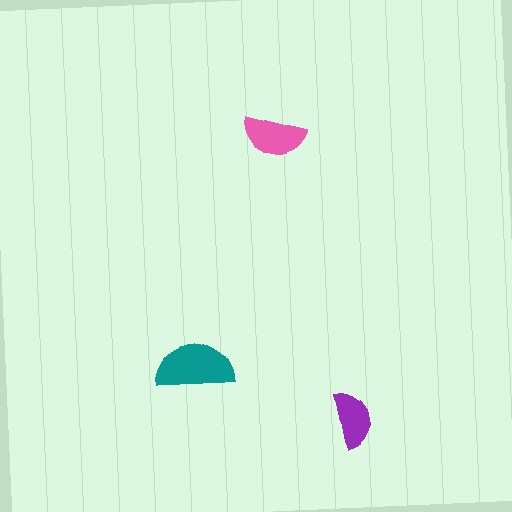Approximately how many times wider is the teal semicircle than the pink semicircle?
About 1.5 times wider.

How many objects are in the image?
There are 3 objects in the image.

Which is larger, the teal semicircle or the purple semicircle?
The teal one.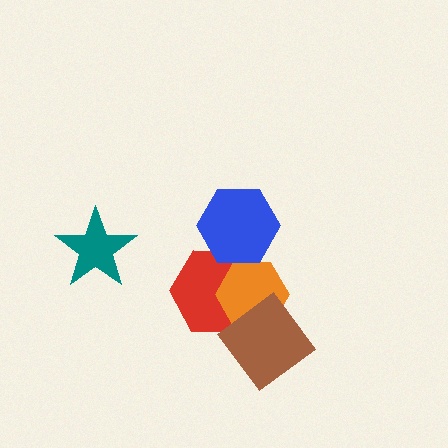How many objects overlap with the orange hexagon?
3 objects overlap with the orange hexagon.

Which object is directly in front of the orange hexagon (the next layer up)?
The blue hexagon is directly in front of the orange hexagon.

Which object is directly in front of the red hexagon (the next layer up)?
The orange hexagon is directly in front of the red hexagon.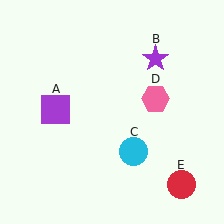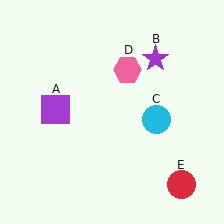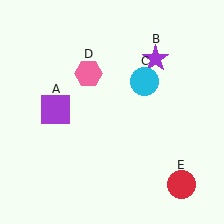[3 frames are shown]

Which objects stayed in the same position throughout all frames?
Purple square (object A) and purple star (object B) and red circle (object E) remained stationary.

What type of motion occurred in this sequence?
The cyan circle (object C), pink hexagon (object D) rotated counterclockwise around the center of the scene.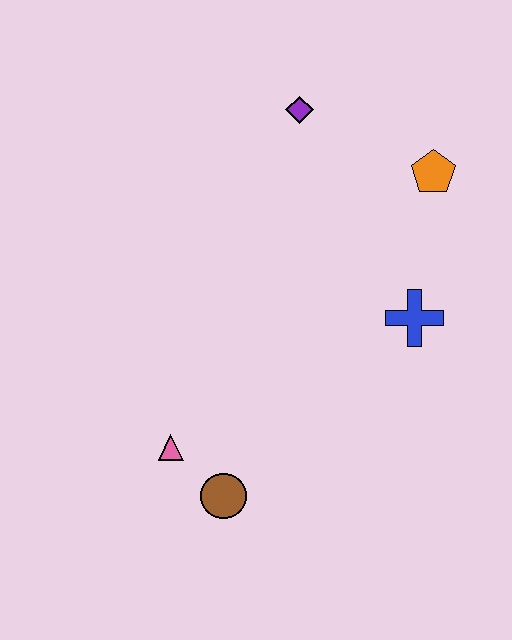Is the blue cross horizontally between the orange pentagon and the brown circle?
Yes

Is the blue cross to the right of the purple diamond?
Yes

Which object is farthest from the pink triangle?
The orange pentagon is farthest from the pink triangle.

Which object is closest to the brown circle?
The pink triangle is closest to the brown circle.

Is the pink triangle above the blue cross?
No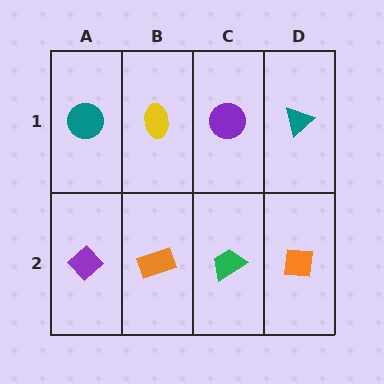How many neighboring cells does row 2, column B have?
3.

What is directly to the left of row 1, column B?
A teal circle.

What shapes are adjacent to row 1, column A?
A purple diamond (row 2, column A), a yellow ellipse (row 1, column B).